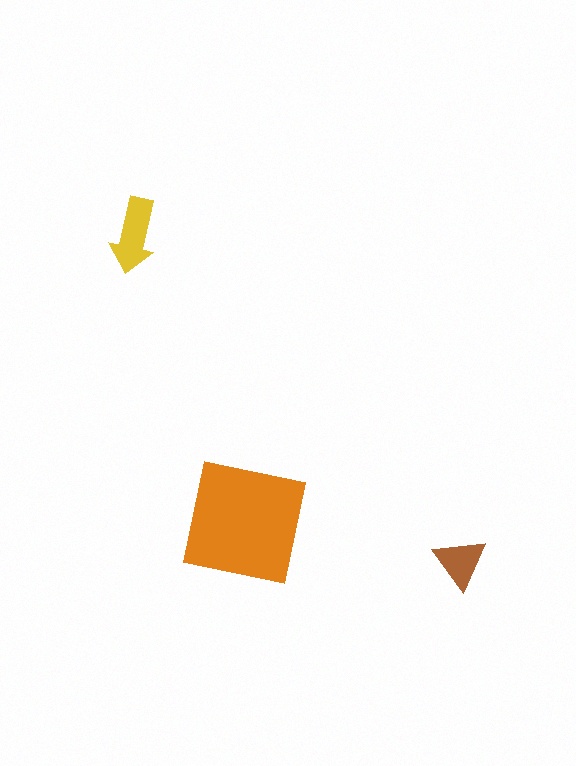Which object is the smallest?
The brown triangle.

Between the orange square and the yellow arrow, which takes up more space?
The orange square.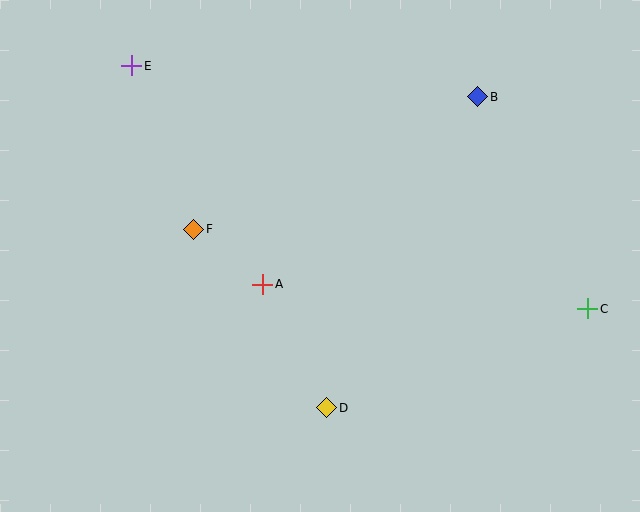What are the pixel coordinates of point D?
Point D is at (327, 408).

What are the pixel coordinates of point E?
Point E is at (132, 66).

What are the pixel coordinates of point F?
Point F is at (194, 229).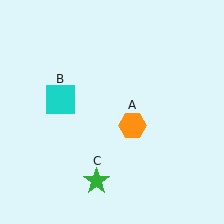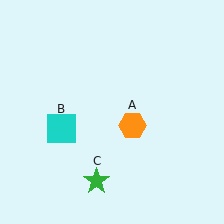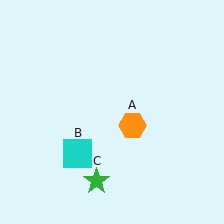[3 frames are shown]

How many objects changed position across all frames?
1 object changed position: cyan square (object B).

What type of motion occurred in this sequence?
The cyan square (object B) rotated counterclockwise around the center of the scene.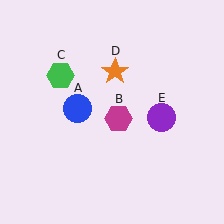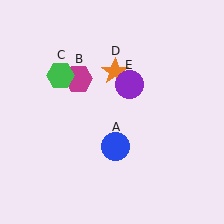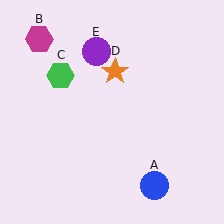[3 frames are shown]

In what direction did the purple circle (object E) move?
The purple circle (object E) moved up and to the left.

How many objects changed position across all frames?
3 objects changed position: blue circle (object A), magenta hexagon (object B), purple circle (object E).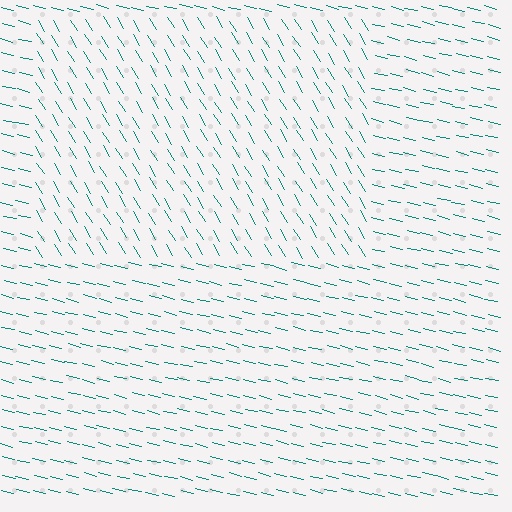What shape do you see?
I see a rectangle.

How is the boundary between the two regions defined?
The boundary is defined purely by a change in line orientation (approximately 45 degrees difference). All lines are the same color and thickness.